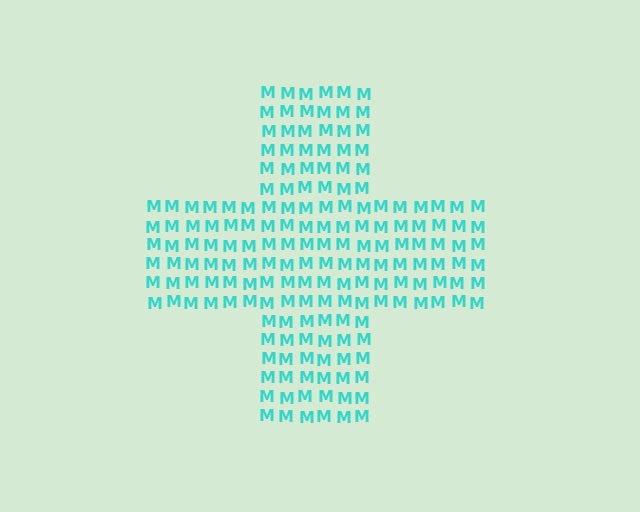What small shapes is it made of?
It is made of small letter M's.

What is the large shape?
The large shape is a cross.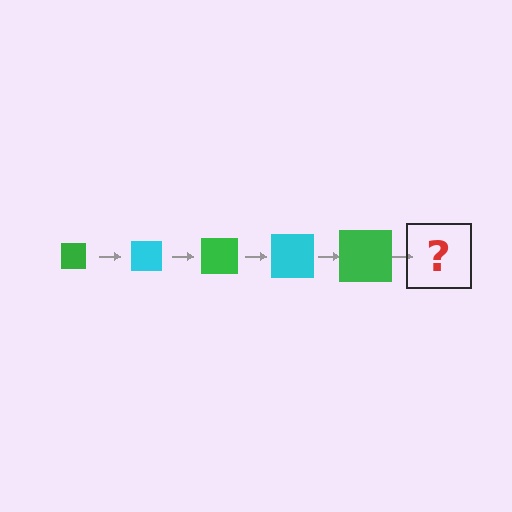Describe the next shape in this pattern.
It should be a cyan square, larger than the previous one.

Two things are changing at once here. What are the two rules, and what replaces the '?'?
The two rules are that the square grows larger each step and the color cycles through green and cyan. The '?' should be a cyan square, larger than the previous one.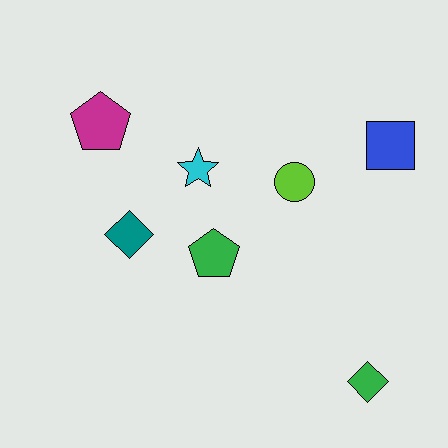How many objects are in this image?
There are 7 objects.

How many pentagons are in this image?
There are 2 pentagons.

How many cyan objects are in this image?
There is 1 cyan object.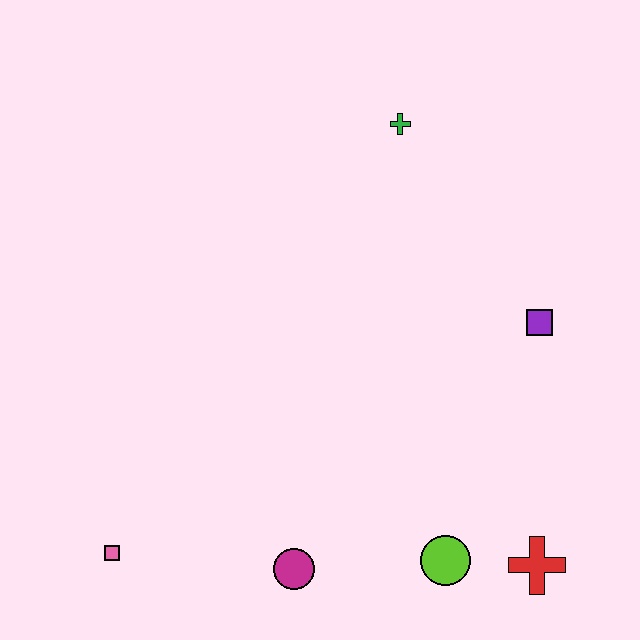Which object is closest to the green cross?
The purple square is closest to the green cross.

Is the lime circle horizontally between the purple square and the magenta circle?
Yes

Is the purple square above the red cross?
Yes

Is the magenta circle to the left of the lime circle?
Yes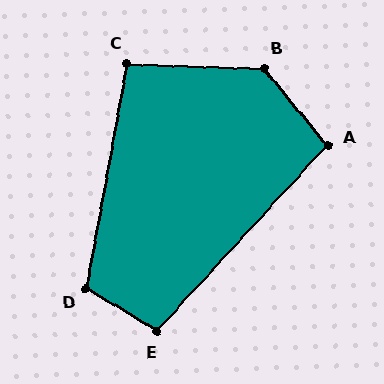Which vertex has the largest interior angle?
B, at approximately 131 degrees.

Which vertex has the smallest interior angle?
A, at approximately 98 degrees.